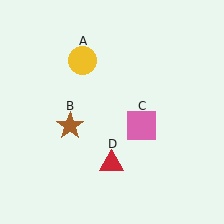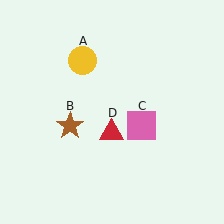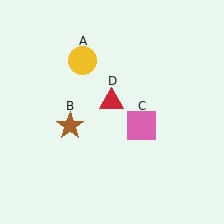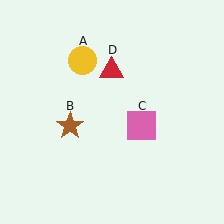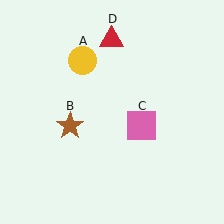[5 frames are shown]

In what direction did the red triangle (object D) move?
The red triangle (object D) moved up.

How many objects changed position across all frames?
1 object changed position: red triangle (object D).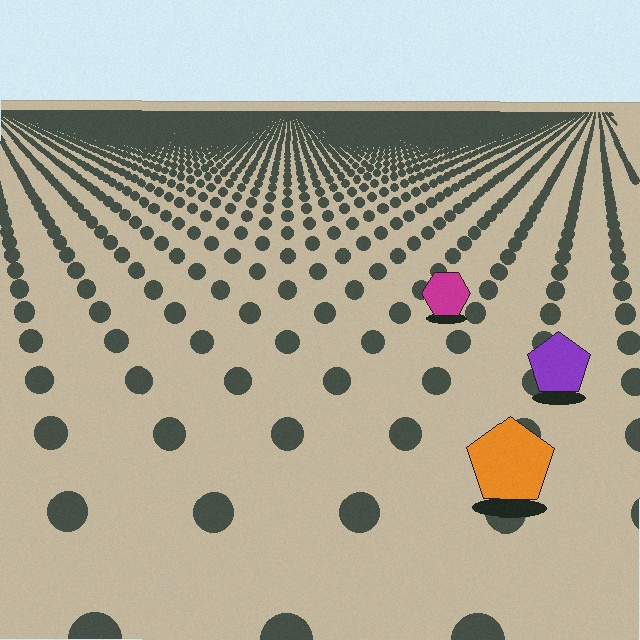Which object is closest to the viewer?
The orange pentagon is closest. The texture marks near it are larger and more spread out.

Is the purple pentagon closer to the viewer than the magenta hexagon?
Yes. The purple pentagon is closer — you can tell from the texture gradient: the ground texture is coarser near it.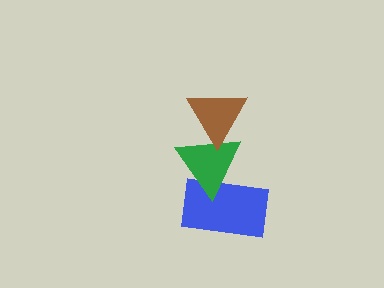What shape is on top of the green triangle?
The brown triangle is on top of the green triangle.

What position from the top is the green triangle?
The green triangle is 2nd from the top.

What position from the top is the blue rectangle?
The blue rectangle is 3rd from the top.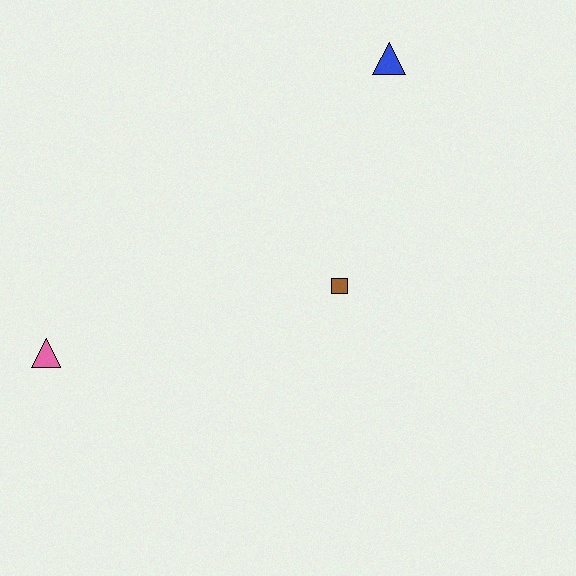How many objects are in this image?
There are 3 objects.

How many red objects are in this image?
There are no red objects.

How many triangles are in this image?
There are 2 triangles.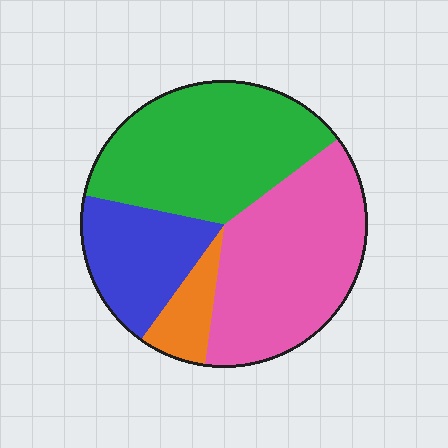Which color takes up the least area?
Orange, at roughly 10%.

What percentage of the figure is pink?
Pink covers 37% of the figure.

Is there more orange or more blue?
Blue.